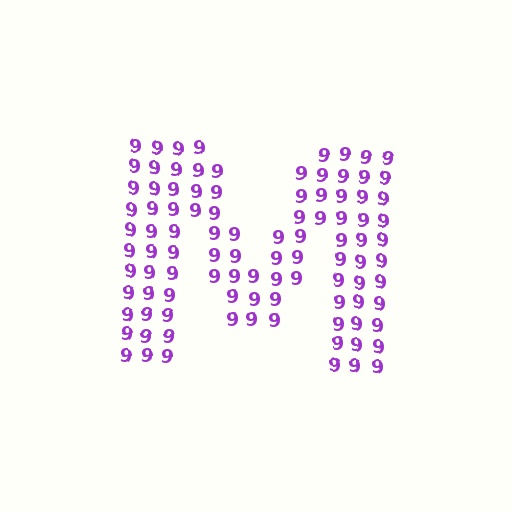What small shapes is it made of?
It is made of small digit 9's.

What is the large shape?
The large shape is the letter M.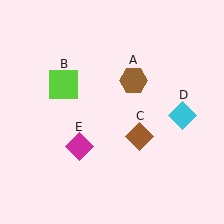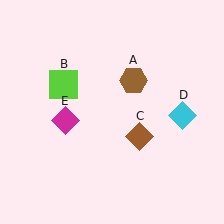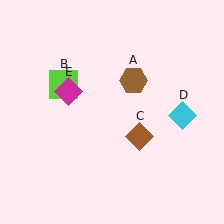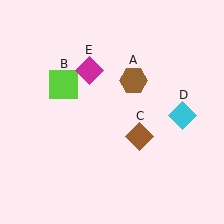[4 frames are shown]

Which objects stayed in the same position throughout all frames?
Brown hexagon (object A) and lime square (object B) and brown diamond (object C) and cyan diamond (object D) remained stationary.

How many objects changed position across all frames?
1 object changed position: magenta diamond (object E).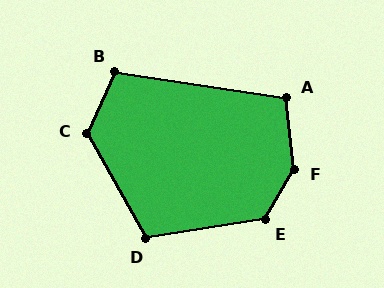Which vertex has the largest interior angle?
F, at approximately 144 degrees.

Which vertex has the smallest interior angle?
A, at approximately 105 degrees.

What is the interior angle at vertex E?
Approximately 129 degrees (obtuse).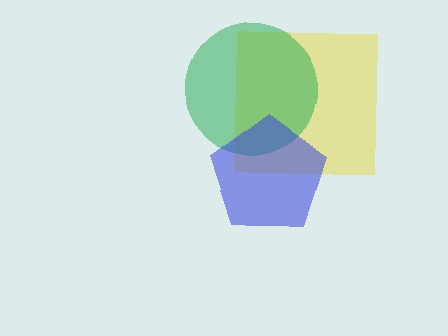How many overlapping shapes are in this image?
There are 3 overlapping shapes in the image.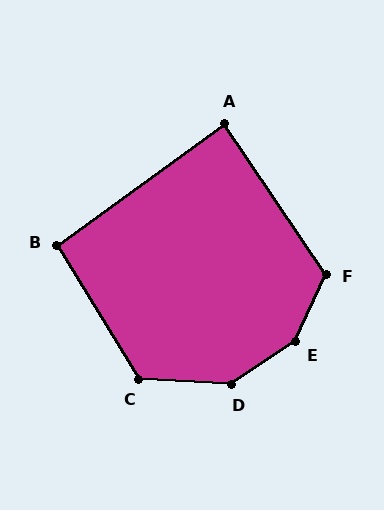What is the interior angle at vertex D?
Approximately 143 degrees (obtuse).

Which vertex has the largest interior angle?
E, at approximately 148 degrees.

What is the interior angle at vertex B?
Approximately 95 degrees (approximately right).